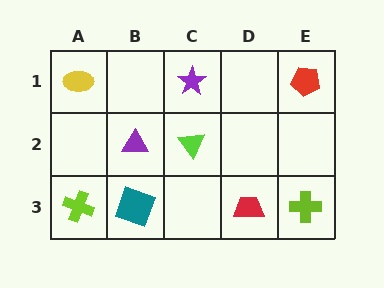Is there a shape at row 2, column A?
No, that cell is empty.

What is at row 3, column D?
A red trapezoid.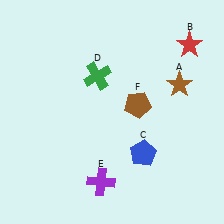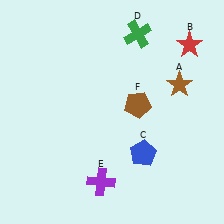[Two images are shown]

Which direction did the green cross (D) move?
The green cross (D) moved up.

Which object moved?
The green cross (D) moved up.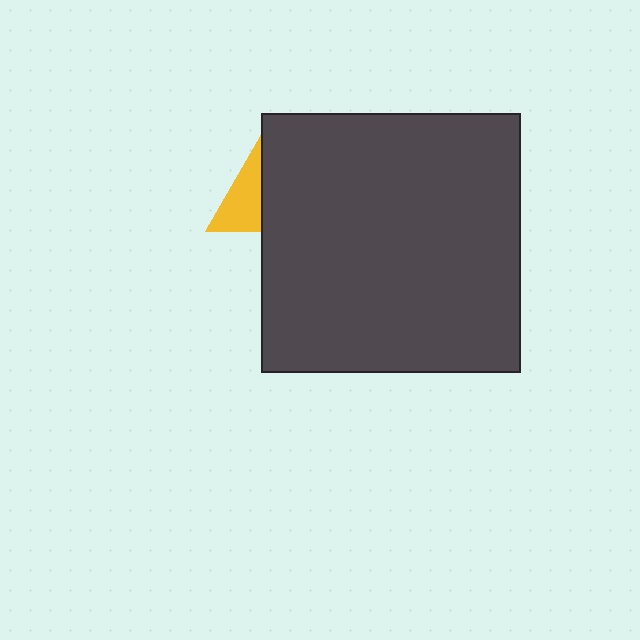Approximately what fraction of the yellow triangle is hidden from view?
Roughly 65% of the yellow triangle is hidden behind the dark gray square.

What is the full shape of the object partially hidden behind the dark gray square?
The partially hidden object is a yellow triangle.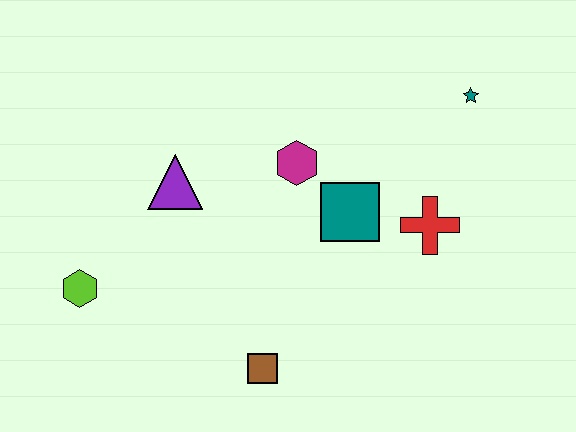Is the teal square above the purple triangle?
No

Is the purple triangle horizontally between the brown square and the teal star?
No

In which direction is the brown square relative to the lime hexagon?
The brown square is to the right of the lime hexagon.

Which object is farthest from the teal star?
The lime hexagon is farthest from the teal star.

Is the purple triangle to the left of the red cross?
Yes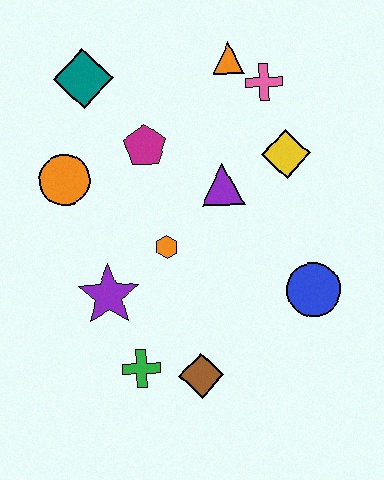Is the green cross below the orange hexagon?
Yes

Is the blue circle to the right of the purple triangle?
Yes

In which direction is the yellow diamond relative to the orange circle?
The yellow diamond is to the right of the orange circle.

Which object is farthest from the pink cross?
The green cross is farthest from the pink cross.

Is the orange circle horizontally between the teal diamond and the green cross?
No